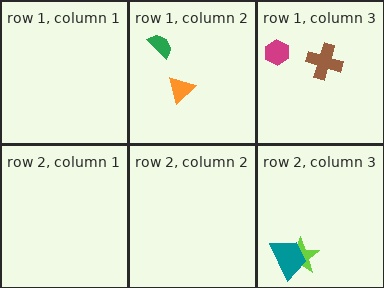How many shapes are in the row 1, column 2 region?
2.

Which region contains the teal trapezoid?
The row 2, column 3 region.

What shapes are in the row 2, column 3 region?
The lime star, the teal trapezoid.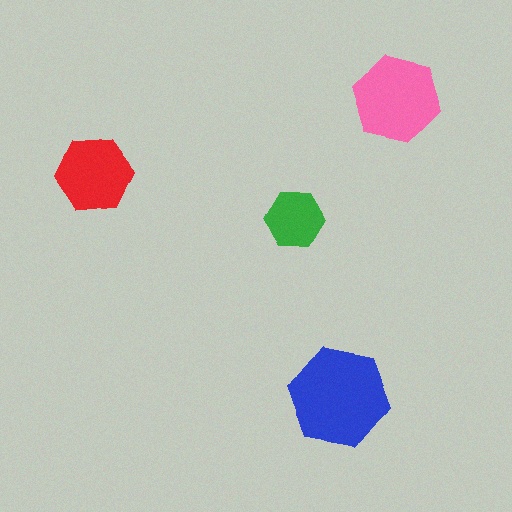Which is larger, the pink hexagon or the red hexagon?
The pink one.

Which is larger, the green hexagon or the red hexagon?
The red one.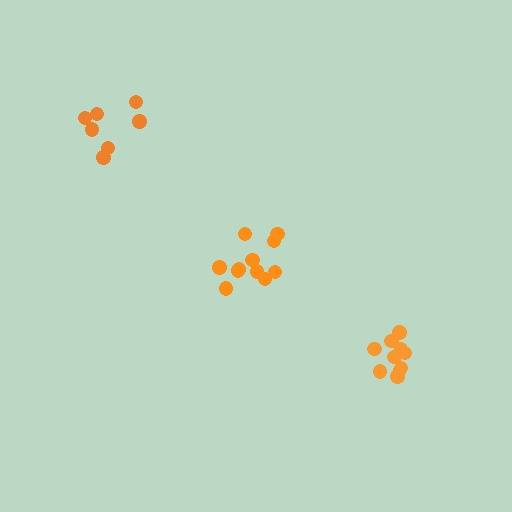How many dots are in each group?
Group 1: 11 dots, Group 2: 7 dots, Group 3: 10 dots (28 total).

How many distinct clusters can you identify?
There are 3 distinct clusters.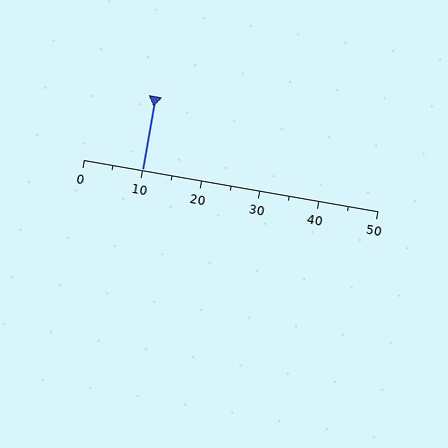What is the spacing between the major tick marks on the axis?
The major ticks are spaced 10 apart.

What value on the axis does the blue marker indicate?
The marker indicates approximately 10.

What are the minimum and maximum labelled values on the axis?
The axis runs from 0 to 50.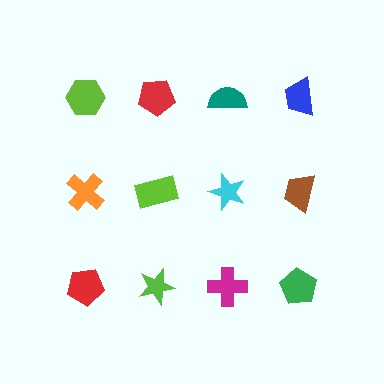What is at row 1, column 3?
A teal semicircle.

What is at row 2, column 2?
A lime rectangle.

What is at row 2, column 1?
An orange cross.